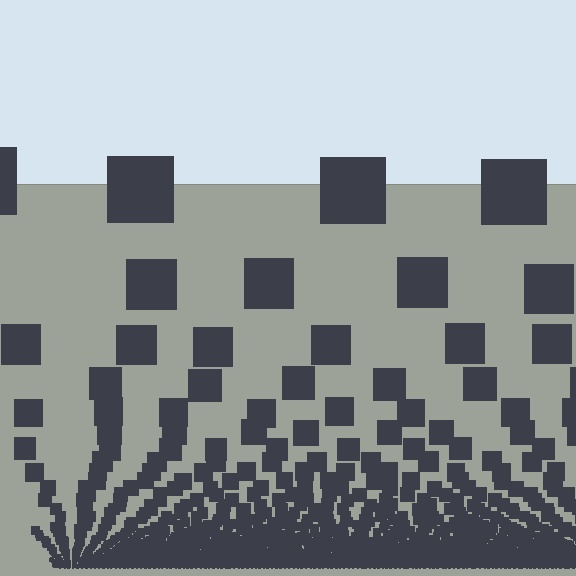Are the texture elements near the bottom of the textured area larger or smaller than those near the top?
Smaller. The gradient is inverted — elements near the bottom are smaller and denser.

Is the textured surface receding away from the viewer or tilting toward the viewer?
The surface appears to tilt toward the viewer. Texture elements get larger and sparser toward the top.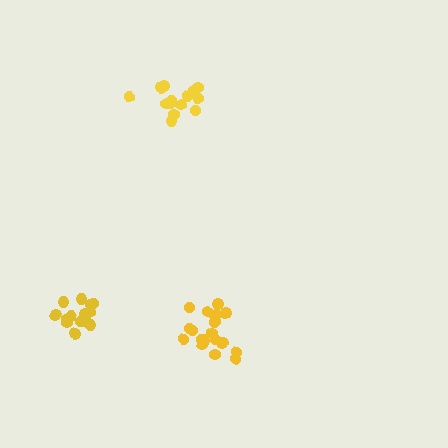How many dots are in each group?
Group 1: 14 dots, Group 2: 20 dots, Group 3: 14 dots (48 total).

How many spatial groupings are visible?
There are 3 spatial groupings.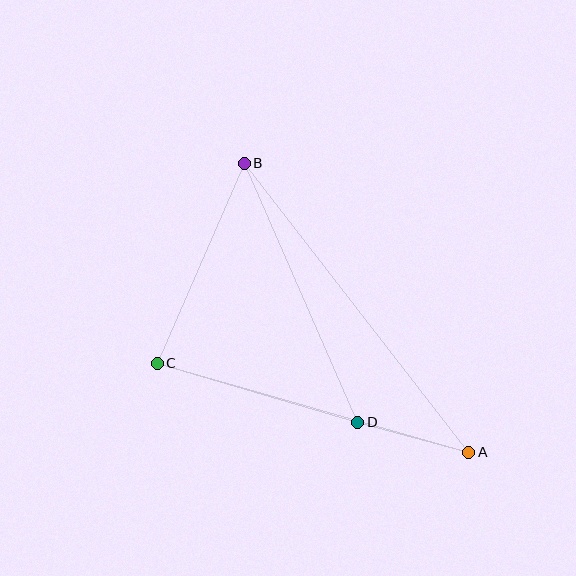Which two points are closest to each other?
Points A and D are closest to each other.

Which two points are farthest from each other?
Points A and B are farthest from each other.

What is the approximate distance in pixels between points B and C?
The distance between B and C is approximately 218 pixels.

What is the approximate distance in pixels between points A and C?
The distance between A and C is approximately 324 pixels.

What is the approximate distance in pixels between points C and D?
The distance between C and D is approximately 209 pixels.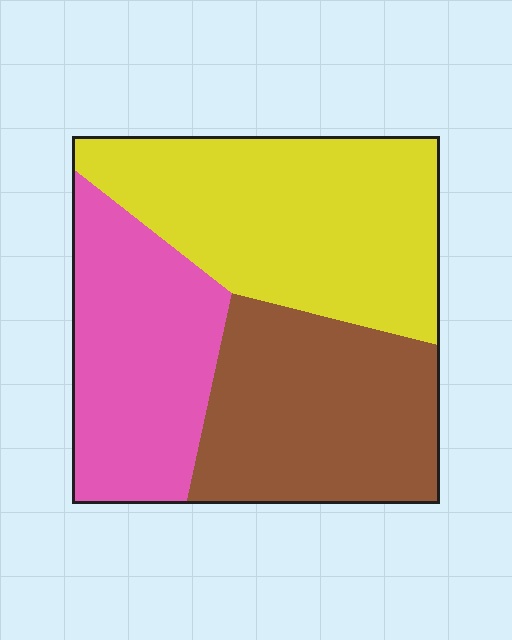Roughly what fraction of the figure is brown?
Brown covers around 30% of the figure.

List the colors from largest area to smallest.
From largest to smallest: yellow, brown, pink.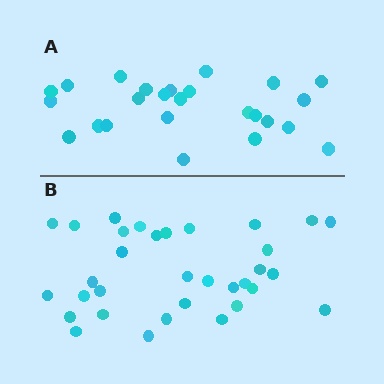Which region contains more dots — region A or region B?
Region B (the bottom region) has more dots.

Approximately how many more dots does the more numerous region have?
Region B has roughly 8 or so more dots than region A.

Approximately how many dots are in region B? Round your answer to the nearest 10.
About 30 dots. (The exact count is 33, which rounds to 30.)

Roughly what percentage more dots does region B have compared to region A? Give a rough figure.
About 30% more.